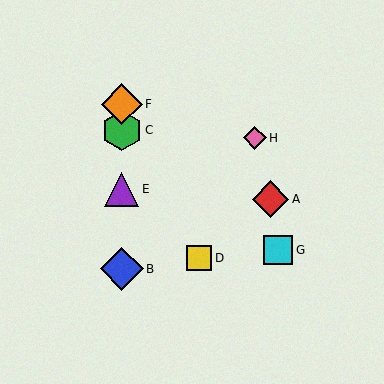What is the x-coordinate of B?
Object B is at x≈122.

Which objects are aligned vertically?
Objects B, C, E, F are aligned vertically.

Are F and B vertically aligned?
Yes, both are at x≈122.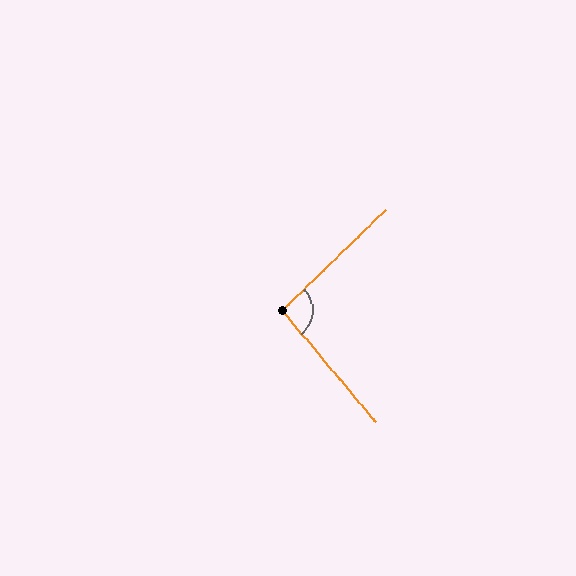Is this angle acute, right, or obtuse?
It is approximately a right angle.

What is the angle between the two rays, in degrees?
Approximately 94 degrees.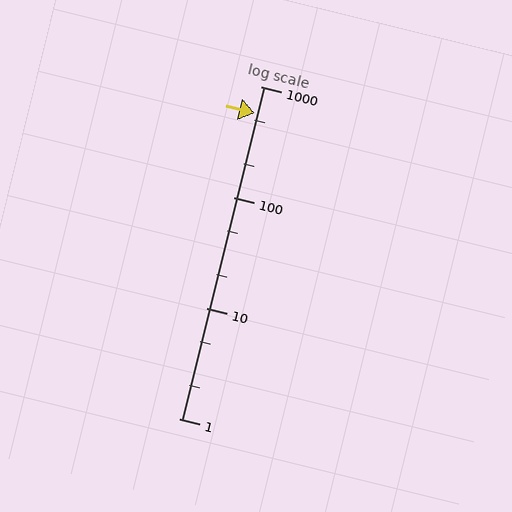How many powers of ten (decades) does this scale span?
The scale spans 3 decades, from 1 to 1000.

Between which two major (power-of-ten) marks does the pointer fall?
The pointer is between 100 and 1000.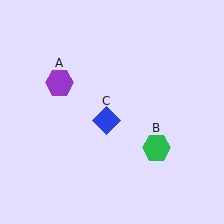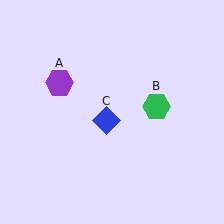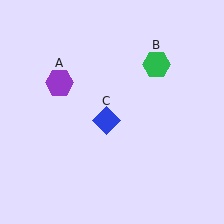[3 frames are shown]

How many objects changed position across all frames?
1 object changed position: green hexagon (object B).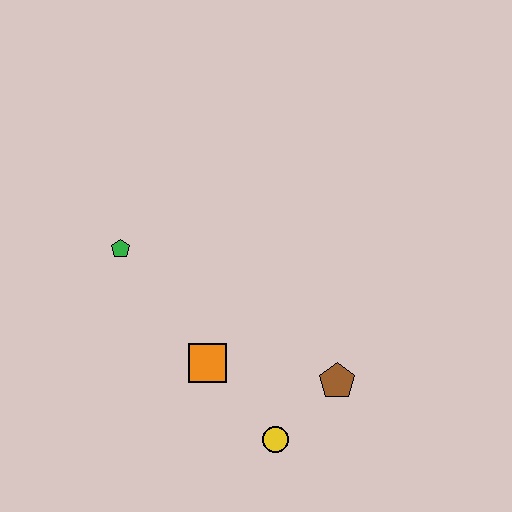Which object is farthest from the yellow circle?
The green pentagon is farthest from the yellow circle.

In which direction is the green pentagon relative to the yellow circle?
The green pentagon is above the yellow circle.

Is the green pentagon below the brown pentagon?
No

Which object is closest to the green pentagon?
The orange square is closest to the green pentagon.